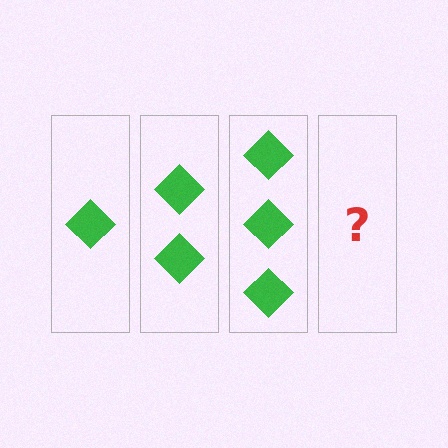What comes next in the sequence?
The next element should be 4 diamonds.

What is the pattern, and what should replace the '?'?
The pattern is that each step adds one more diamond. The '?' should be 4 diamonds.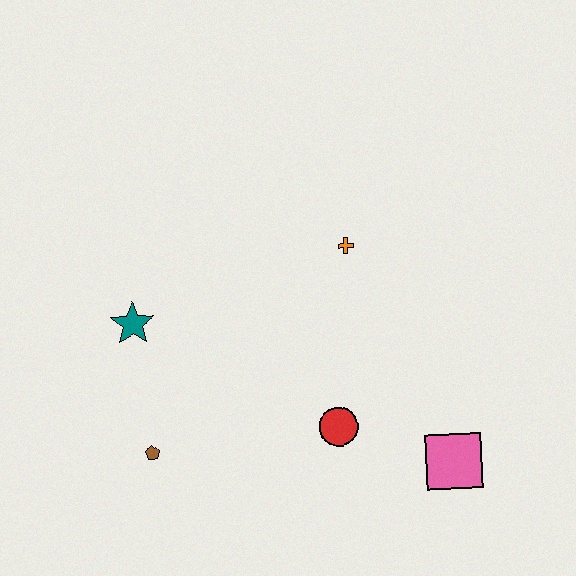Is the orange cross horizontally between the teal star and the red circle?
No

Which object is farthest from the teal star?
The pink square is farthest from the teal star.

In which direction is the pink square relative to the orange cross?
The pink square is below the orange cross.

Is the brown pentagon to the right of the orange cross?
No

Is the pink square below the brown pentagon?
Yes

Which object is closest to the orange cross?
The red circle is closest to the orange cross.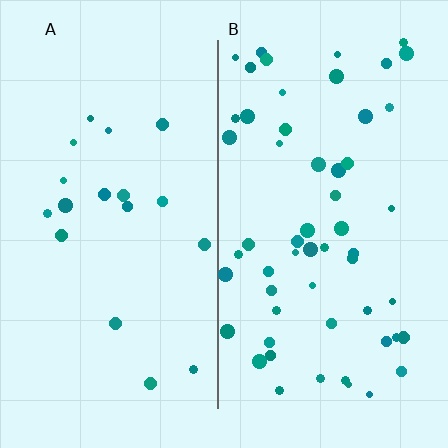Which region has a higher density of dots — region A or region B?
B (the right).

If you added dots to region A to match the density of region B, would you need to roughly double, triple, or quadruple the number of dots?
Approximately triple.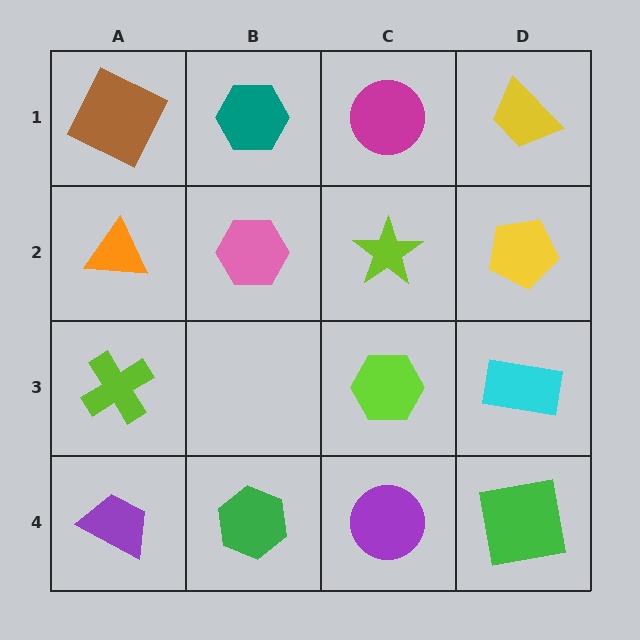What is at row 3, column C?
A lime hexagon.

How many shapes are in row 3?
3 shapes.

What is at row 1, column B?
A teal hexagon.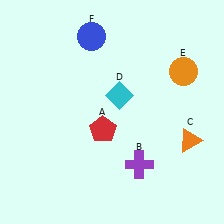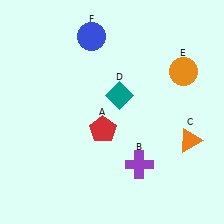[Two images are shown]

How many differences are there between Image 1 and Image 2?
There is 1 difference between the two images.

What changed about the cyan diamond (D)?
In Image 1, D is cyan. In Image 2, it changed to teal.